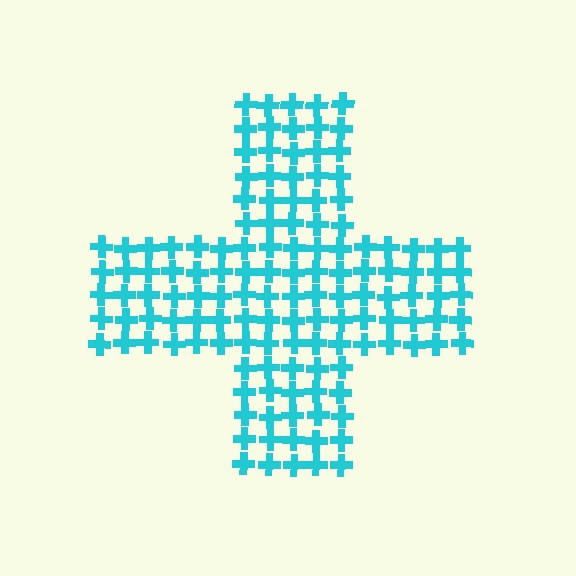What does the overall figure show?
The overall figure shows a cross.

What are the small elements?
The small elements are crosses.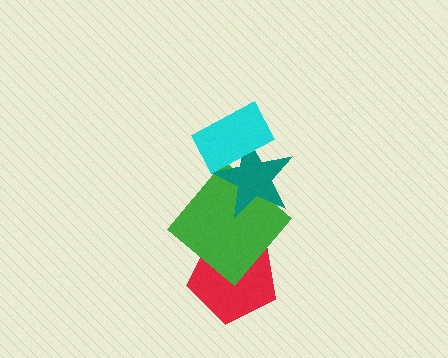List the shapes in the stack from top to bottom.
From top to bottom: the cyan rectangle, the teal star, the green diamond, the red pentagon.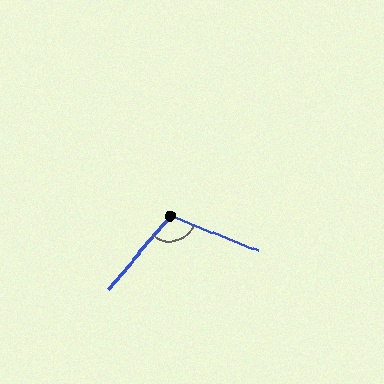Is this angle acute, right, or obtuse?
It is obtuse.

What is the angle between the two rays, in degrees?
Approximately 108 degrees.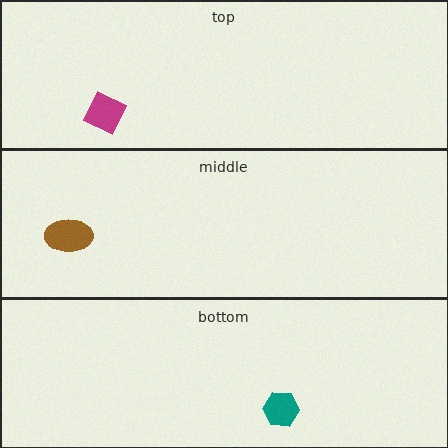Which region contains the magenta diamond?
The top region.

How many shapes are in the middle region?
1.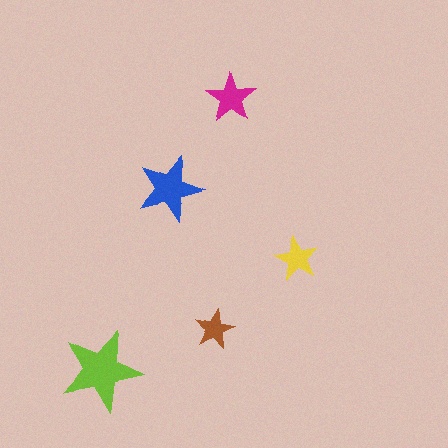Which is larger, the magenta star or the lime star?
The lime one.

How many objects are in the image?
There are 5 objects in the image.